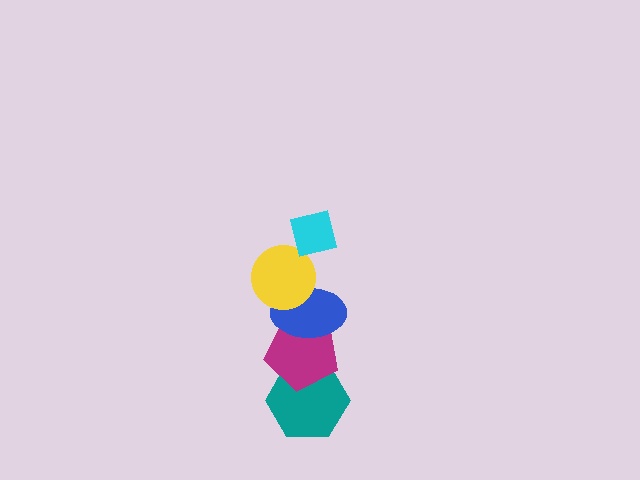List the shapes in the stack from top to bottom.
From top to bottom: the cyan square, the yellow circle, the blue ellipse, the magenta pentagon, the teal hexagon.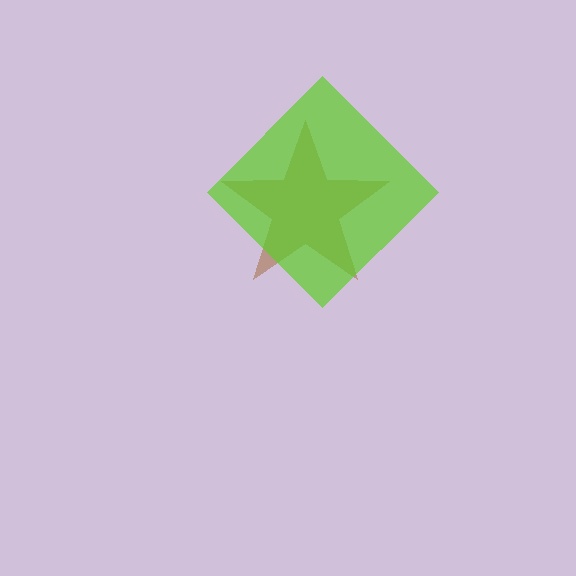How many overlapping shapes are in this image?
There are 2 overlapping shapes in the image.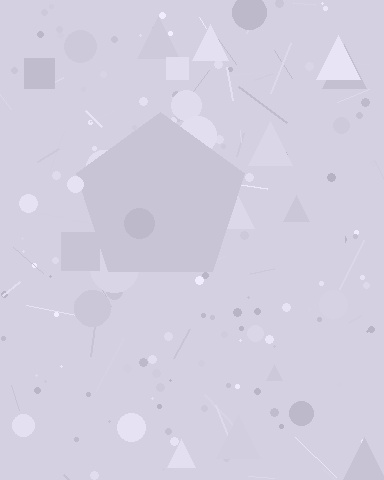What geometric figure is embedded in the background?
A pentagon is embedded in the background.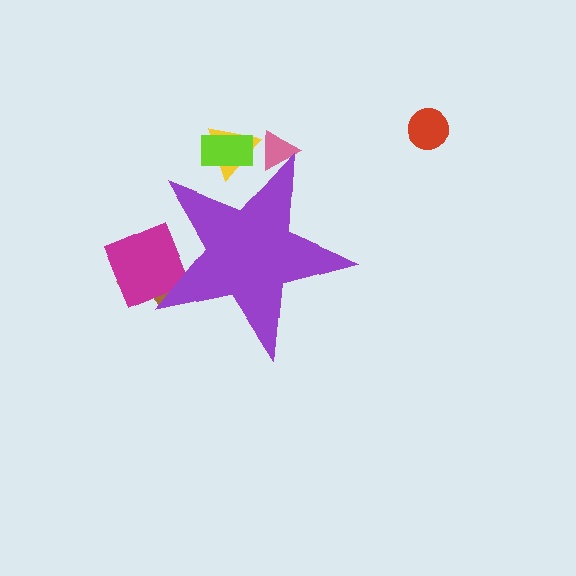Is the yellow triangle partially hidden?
Yes, the yellow triangle is partially hidden behind the purple star.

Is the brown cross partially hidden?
Yes, the brown cross is partially hidden behind the purple star.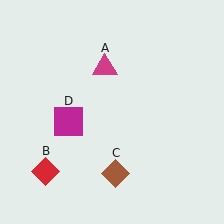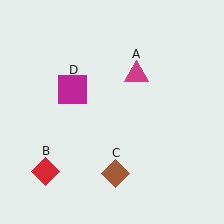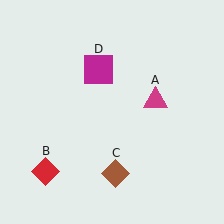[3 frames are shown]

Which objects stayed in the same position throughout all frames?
Red diamond (object B) and brown diamond (object C) remained stationary.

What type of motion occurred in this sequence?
The magenta triangle (object A), magenta square (object D) rotated clockwise around the center of the scene.